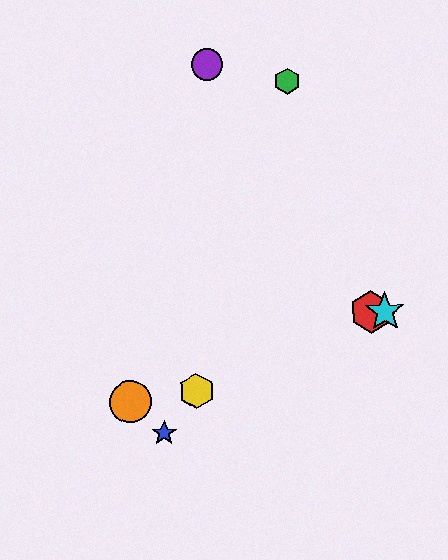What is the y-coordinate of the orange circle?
The orange circle is at y≈402.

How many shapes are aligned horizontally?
2 shapes (the red hexagon, the cyan star) are aligned horizontally.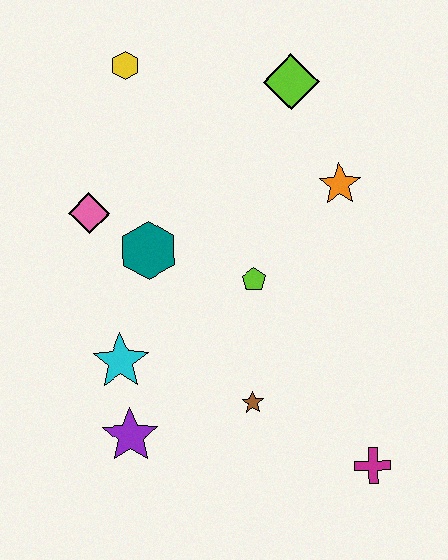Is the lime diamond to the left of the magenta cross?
Yes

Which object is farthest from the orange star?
The purple star is farthest from the orange star.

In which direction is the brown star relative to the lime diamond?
The brown star is below the lime diamond.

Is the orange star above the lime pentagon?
Yes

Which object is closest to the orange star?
The lime diamond is closest to the orange star.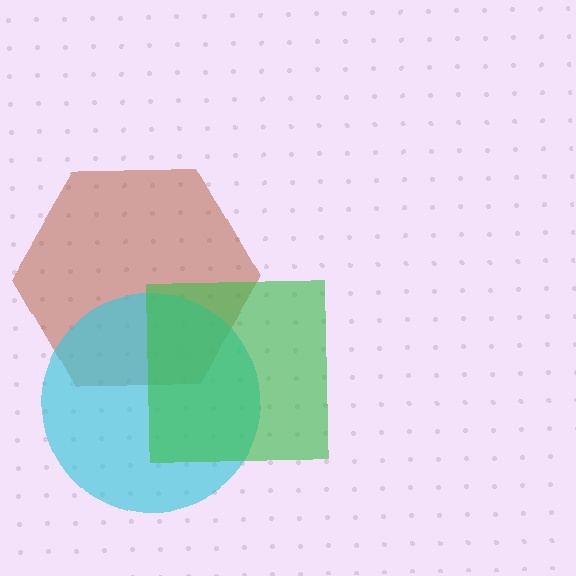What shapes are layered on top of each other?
The layered shapes are: a brown hexagon, a cyan circle, a green square.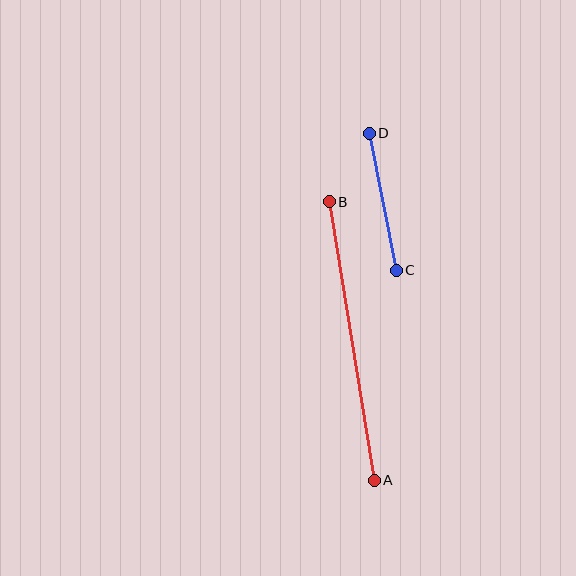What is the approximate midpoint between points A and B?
The midpoint is at approximately (352, 341) pixels.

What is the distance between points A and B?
The distance is approximately 282 pixels.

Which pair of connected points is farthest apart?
Points A and B are farthest apart.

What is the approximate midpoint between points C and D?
The midpoint is at approximately (383, 202) pixels.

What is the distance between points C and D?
The distance is approximately 140 pixels.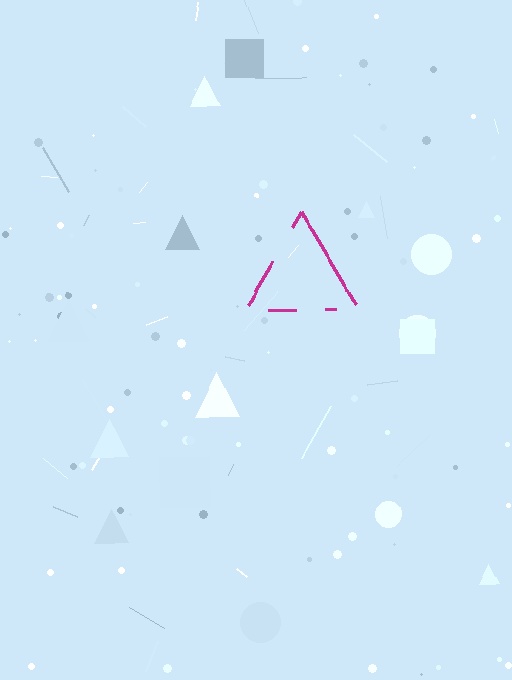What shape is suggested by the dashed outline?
The dashed outline suggests a triangle.